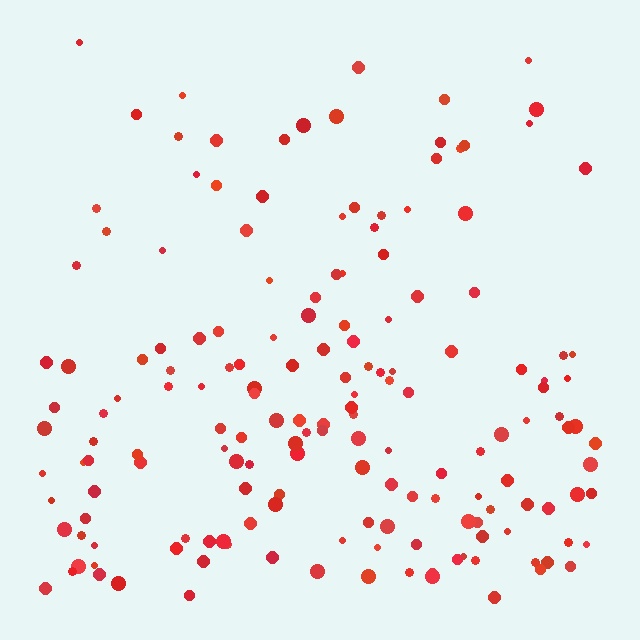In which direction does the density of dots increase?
From top to bottom, with the bottom side densest.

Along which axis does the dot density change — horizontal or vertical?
Vertical.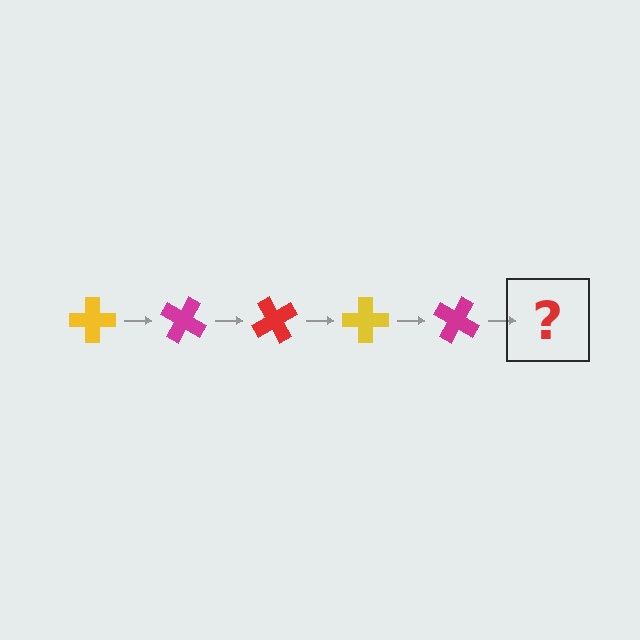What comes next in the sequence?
The next element should be a red cross, rotated 150 degrees from the start.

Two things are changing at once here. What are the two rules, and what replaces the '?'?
The two rules are that it rotates 30 degrees each step and the color cycles through yellow, magenta, and red. The '?' should be a red cross, rotated 150 degrees from the start.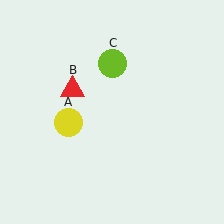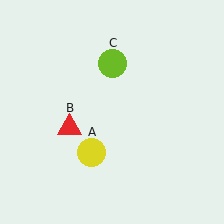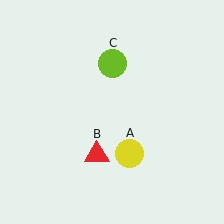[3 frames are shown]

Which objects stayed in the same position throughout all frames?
Lime circle (object C) remained stationary.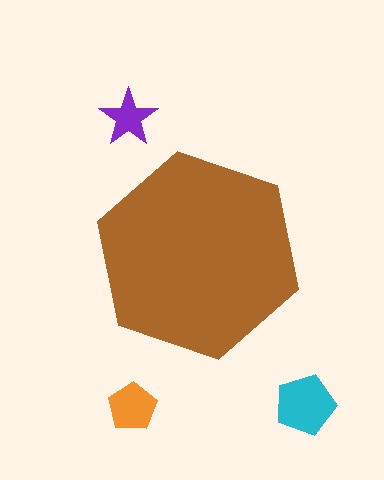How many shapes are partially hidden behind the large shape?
0 shapes are partially hidden.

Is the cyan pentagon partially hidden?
No, the cyan pentagon is fully visible.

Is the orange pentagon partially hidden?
No, the orange pentagon is fully visible.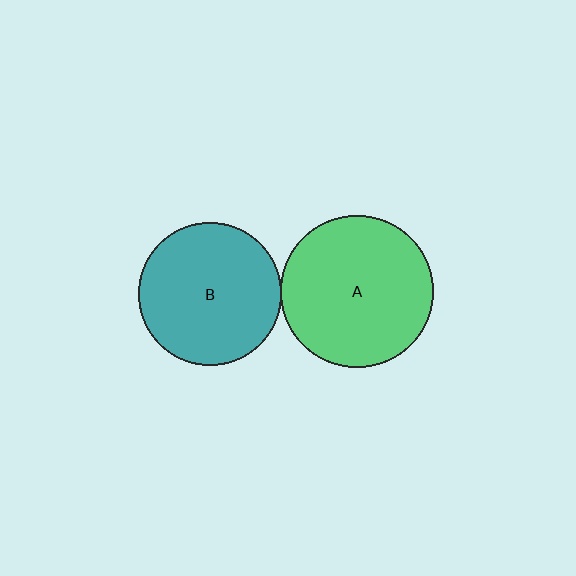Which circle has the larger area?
Circle A (green).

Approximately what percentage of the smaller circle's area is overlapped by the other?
Approximately 5%.